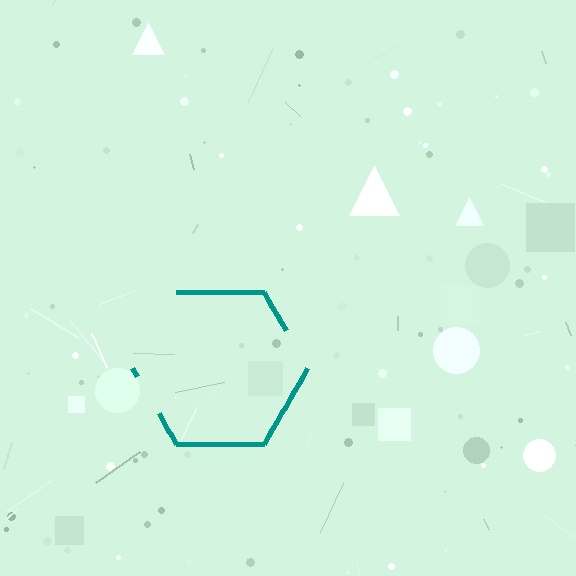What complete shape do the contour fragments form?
The contour fragments form a hexagon.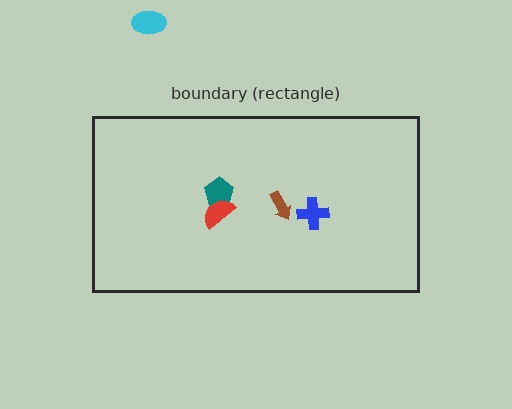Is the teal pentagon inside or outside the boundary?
Inside.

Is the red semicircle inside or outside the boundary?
Inside.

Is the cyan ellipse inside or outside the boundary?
Outside.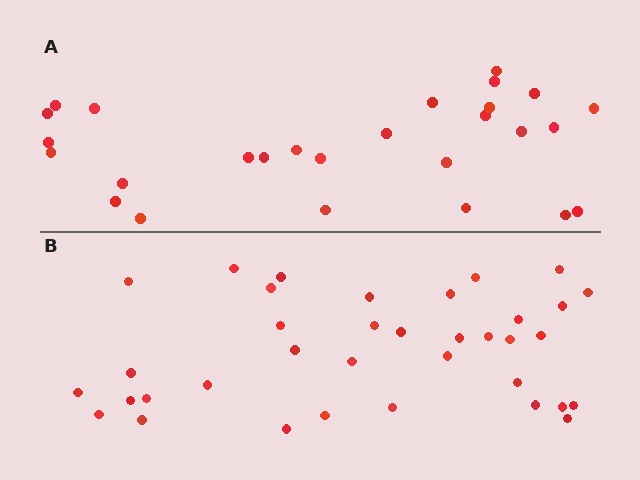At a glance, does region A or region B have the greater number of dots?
Region B (the bottom region) has more dots.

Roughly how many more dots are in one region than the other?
Region B has roughly 8 or so more dots than region A.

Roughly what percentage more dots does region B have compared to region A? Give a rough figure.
About 35% more.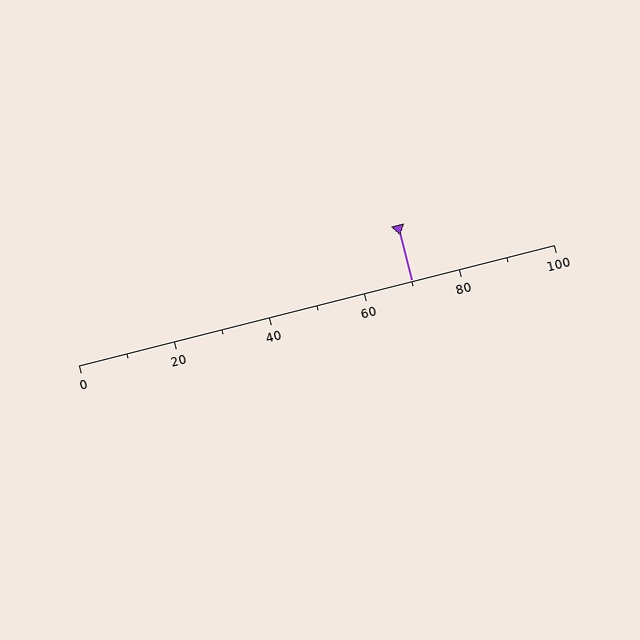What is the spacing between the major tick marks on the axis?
The major ticks are spaced 20 apart.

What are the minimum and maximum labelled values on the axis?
The axis runs from 0 to 100.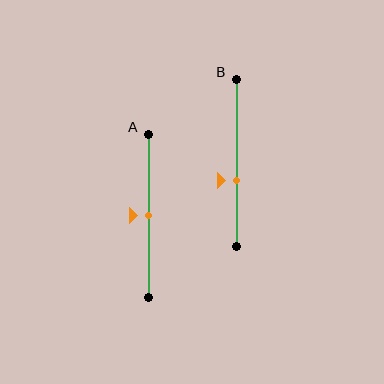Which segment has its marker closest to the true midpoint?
Segment A has its marker closest to the true midpoint.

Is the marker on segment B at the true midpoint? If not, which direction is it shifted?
No, the marker on segment B is shifted downward by about 11% of the segment length.